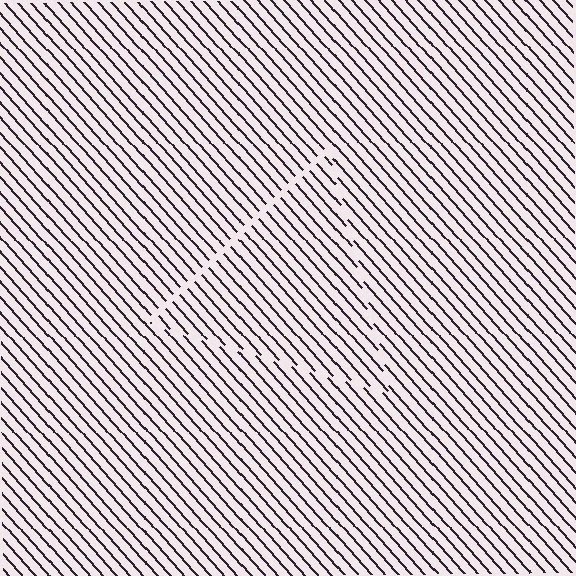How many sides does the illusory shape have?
3 sides — the line-ends trace a triangle.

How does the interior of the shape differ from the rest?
The interior of the shape contains the same grating, shifted by half a period — the contour is defined by the phase discontinuity where line-ends from the inner and outer gratings abut.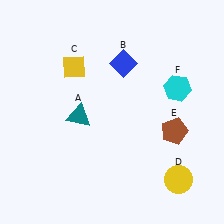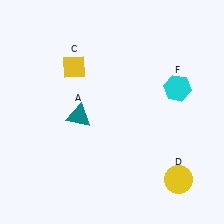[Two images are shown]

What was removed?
The brown pentagon (E), the blue diamond (B) were removed in Image 2.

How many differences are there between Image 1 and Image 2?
There are 2 differences between the two images.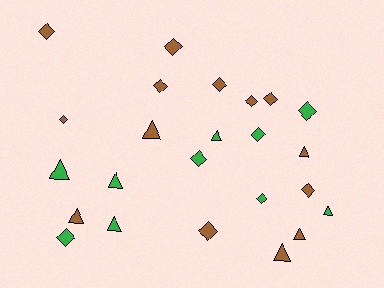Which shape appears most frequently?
Diamond, with 14 objects.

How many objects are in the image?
There are 24 objects.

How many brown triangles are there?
There are 5 brown triangles.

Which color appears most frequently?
Brown, with 14 objects.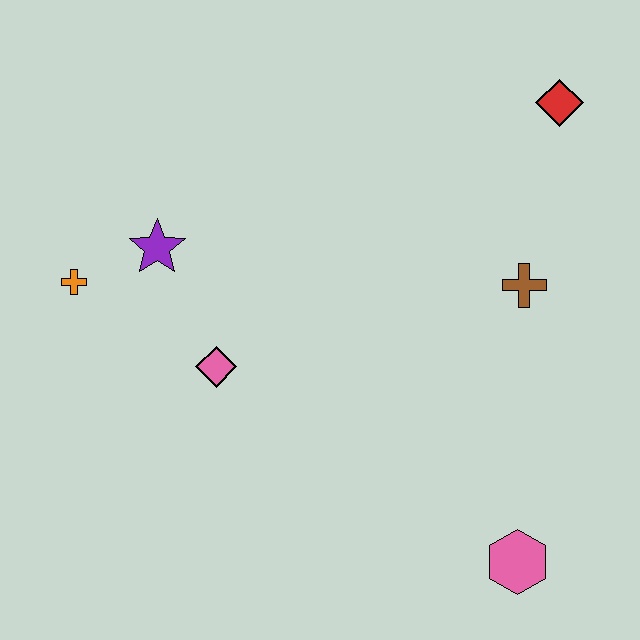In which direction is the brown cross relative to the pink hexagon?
The brown cross is above the pink hexagon.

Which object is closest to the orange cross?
The purple star is closest to the orange cross.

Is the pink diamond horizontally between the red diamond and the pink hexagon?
No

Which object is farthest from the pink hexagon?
The orange cross is farthest from the pink hexagon.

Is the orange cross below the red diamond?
Yes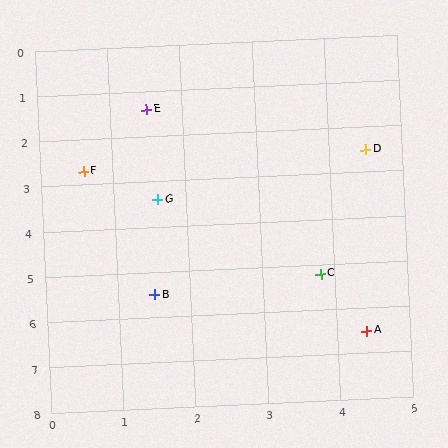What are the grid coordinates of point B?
Point B is at approximately (1.5, 5.5).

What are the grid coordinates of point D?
Point D is at approximately (4.5, 2.5).